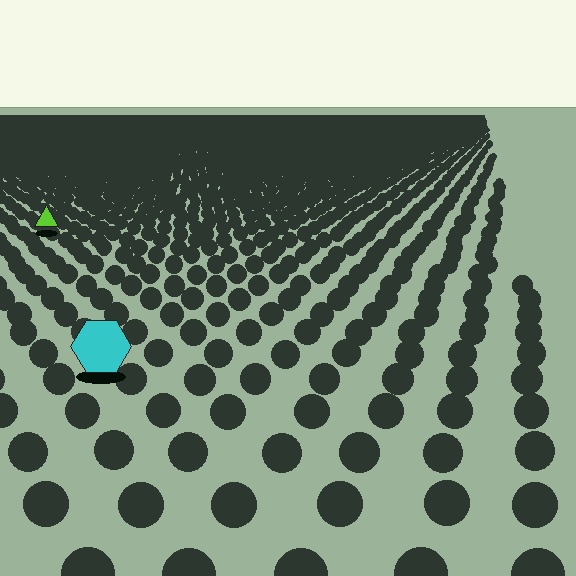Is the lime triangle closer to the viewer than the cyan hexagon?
No. The cyan hexagon is closer — you can tell from the texture gradient: the ground texture is coarser near it.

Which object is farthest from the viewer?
The lime triangle is farthest from the viewer. It appears smaller and the ground texture around it is denser.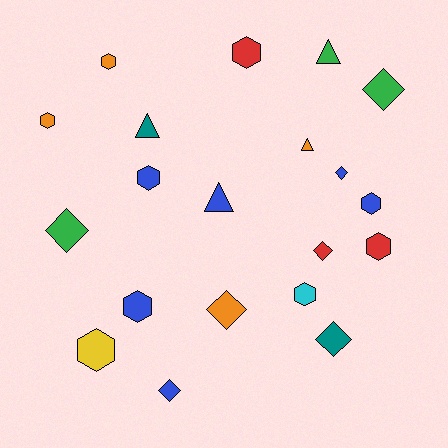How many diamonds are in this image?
There are 7 diamonds.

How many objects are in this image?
There are 20 objects.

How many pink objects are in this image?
There are no pink objects.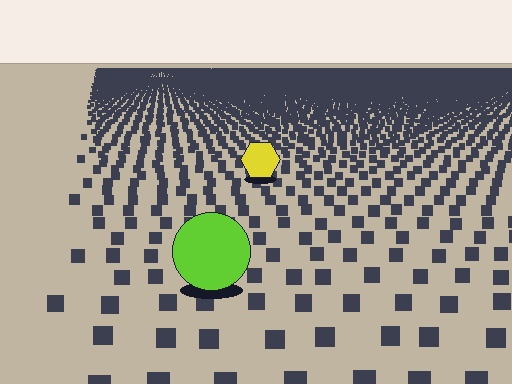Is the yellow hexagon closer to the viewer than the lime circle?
No. The lime circle is closer — you can tell from the texture gradient: the ground texture is coarser near it.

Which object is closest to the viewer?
The lime circle is closest. The texture marks near it are larger and more spread out.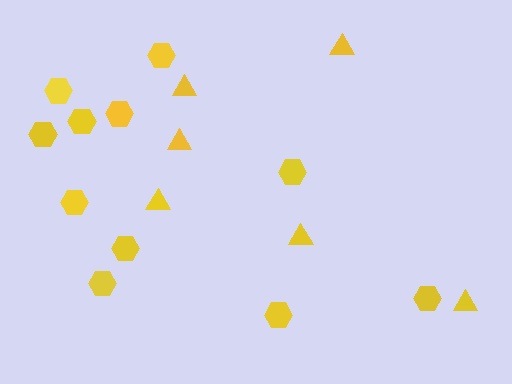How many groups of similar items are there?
There are 2 groups: one group of hexagons (11) and one group of triangles (6).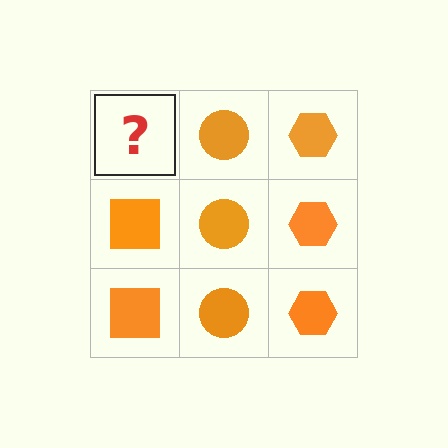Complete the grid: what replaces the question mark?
The question mark should be replaced with an orange square.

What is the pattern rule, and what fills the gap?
The rule is that each column has a consistent shape. The gap should be filled with an orange square.